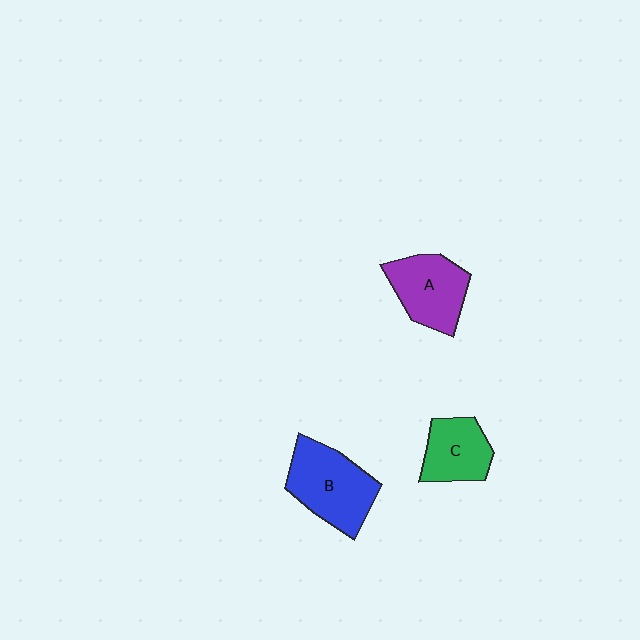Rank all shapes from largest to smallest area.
From largest to smallest: B (blue), A (purple), C (green).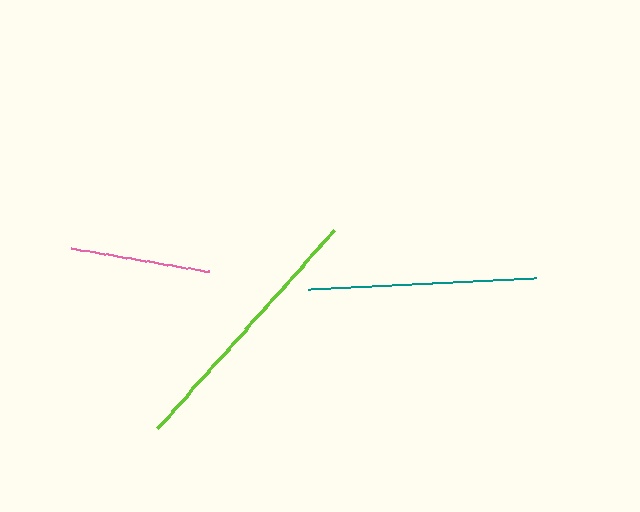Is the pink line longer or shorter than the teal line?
The teal line is longer than the pink line.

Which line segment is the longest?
The lime line is the longest at approximately 265 pixels.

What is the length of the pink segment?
The pink segment is approximately 139 pixels long.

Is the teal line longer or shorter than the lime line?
The lime line is longer than the teal line.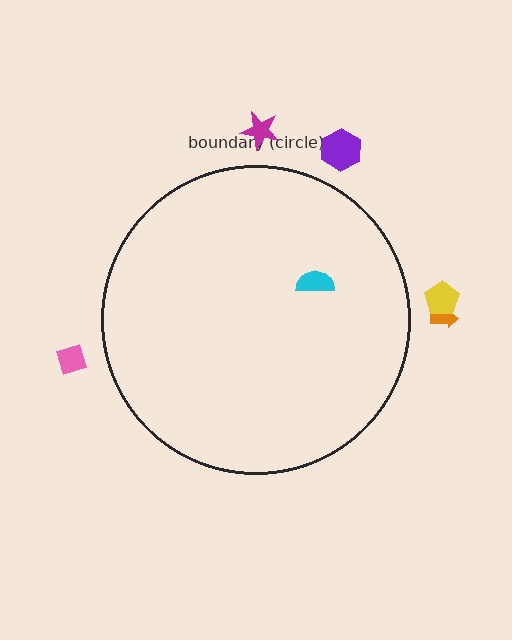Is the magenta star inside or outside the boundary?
Outside.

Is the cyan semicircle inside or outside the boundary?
Inside.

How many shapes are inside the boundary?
1 inside, 5 outside.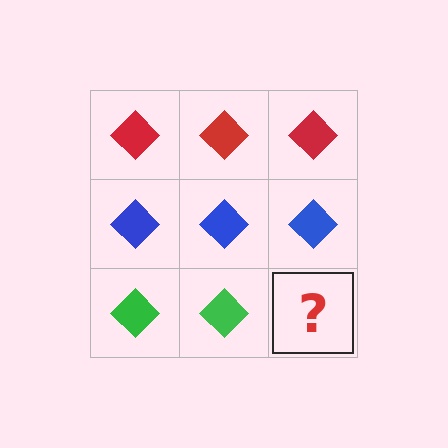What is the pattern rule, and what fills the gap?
The rule is that each row has a consistent color. The gap should be filled with a green diamond.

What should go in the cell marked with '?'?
The missing cell should contain a green diamond.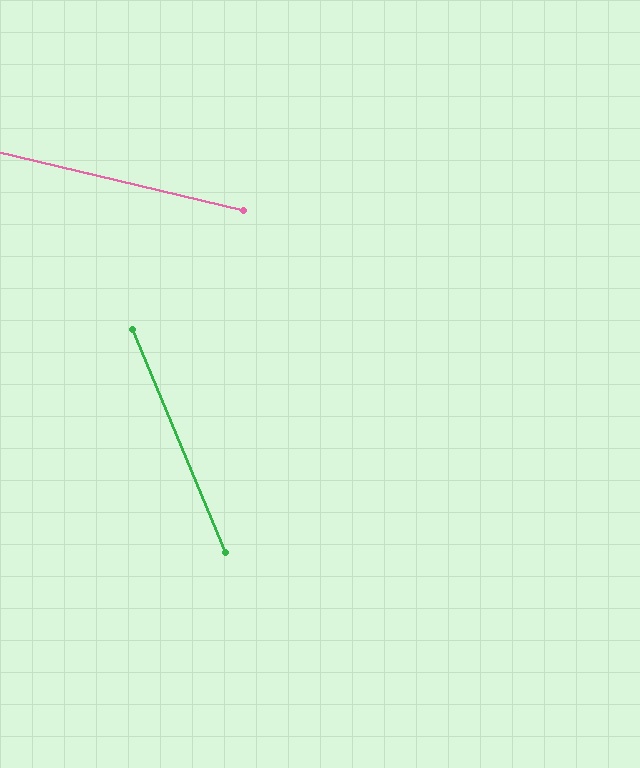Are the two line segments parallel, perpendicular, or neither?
Neither parallel nor perpendicular — they differ by about 54°.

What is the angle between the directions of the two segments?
Approximately 54 degrees.